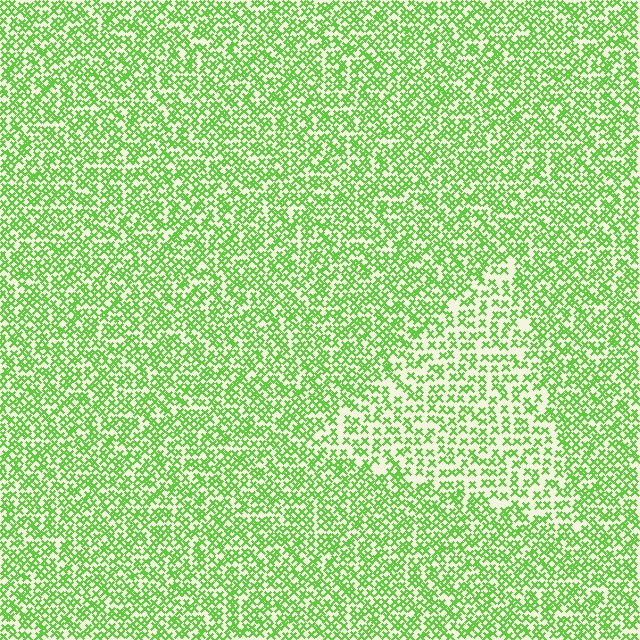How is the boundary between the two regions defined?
The boundary is defined by a change in element density (approximately 1.6x ratio). All elements are the same color, size, and shape.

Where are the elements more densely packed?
The elements are more densely packed outside the triangle boundary.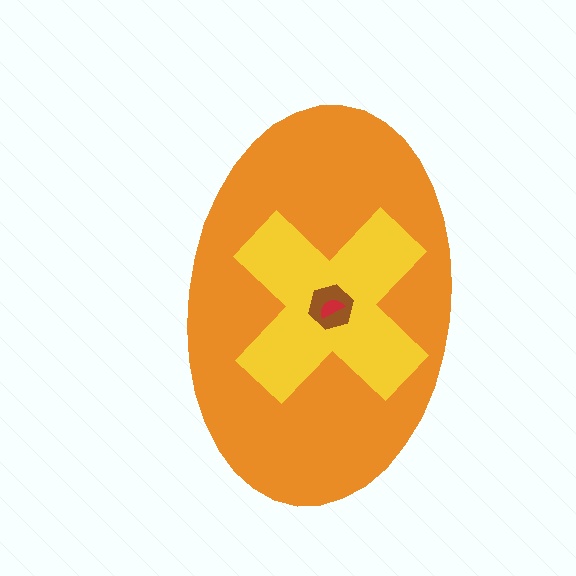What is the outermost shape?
The orange ellipse.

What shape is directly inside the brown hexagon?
The red semicircle.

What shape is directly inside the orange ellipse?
The yellow cross.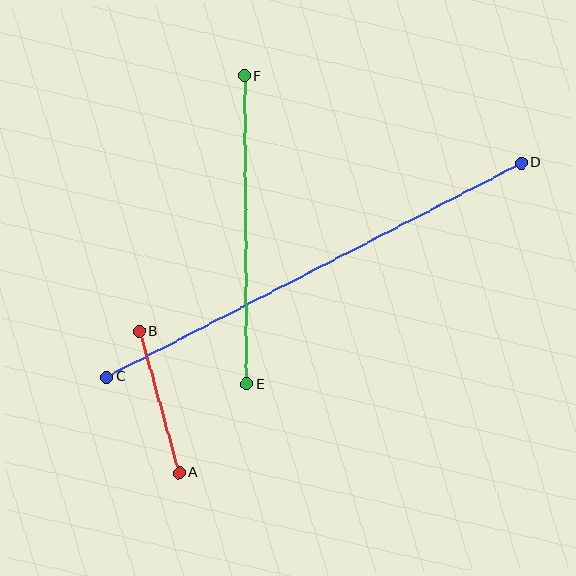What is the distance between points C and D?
The distance is approximately 467 pixels.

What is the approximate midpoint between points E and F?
The midpoint is at approximately (246, 230) pixels.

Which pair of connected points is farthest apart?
Points C and D are farthest apart.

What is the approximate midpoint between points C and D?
The midpoint is at approximately (314, 270) pixels.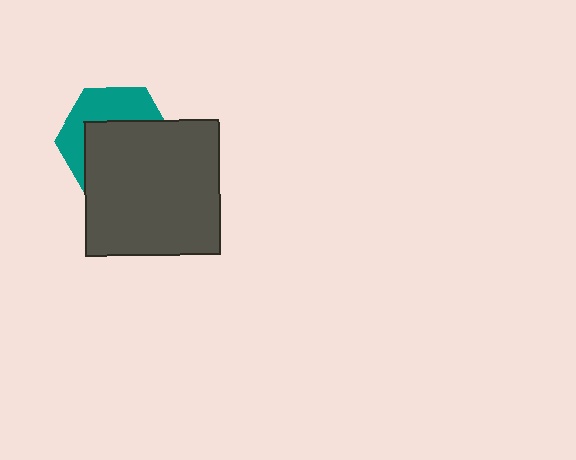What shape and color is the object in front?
The object in front is a dark gray square.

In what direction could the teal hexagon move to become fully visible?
The teal hexagon could move up. That would shift it out from behind the dark gray square entirely.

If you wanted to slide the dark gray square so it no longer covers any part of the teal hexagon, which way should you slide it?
Slide it down — that is the most direct way to separate the two shapes.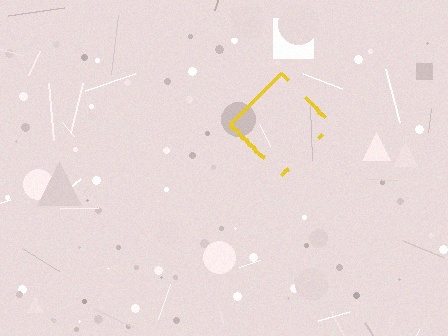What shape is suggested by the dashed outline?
The dashed outline suggests a diamond.